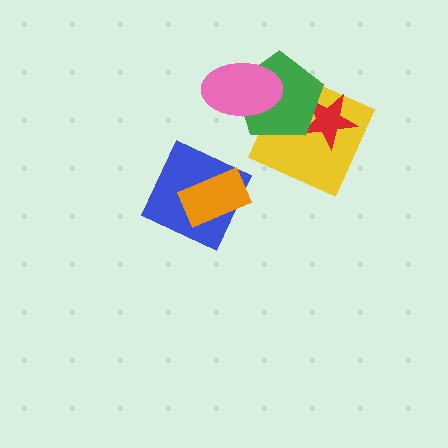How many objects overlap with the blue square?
1 object overlaps with the blue square.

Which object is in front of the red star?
The green pentagon is in front of the red star.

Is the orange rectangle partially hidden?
No, no other shape covers it.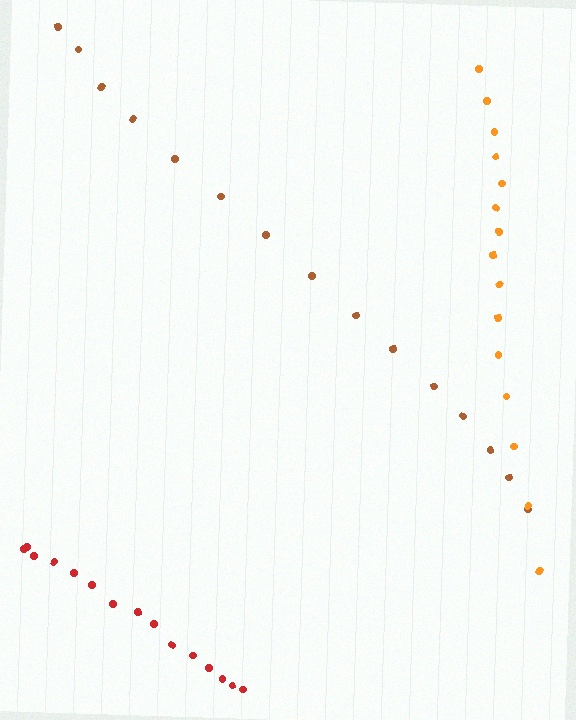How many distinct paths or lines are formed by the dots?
There are 3 distinct paths.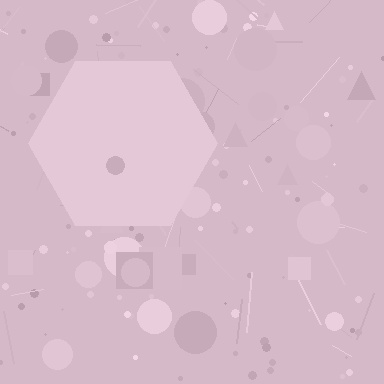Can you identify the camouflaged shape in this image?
The camouflaged shape is a hexagon.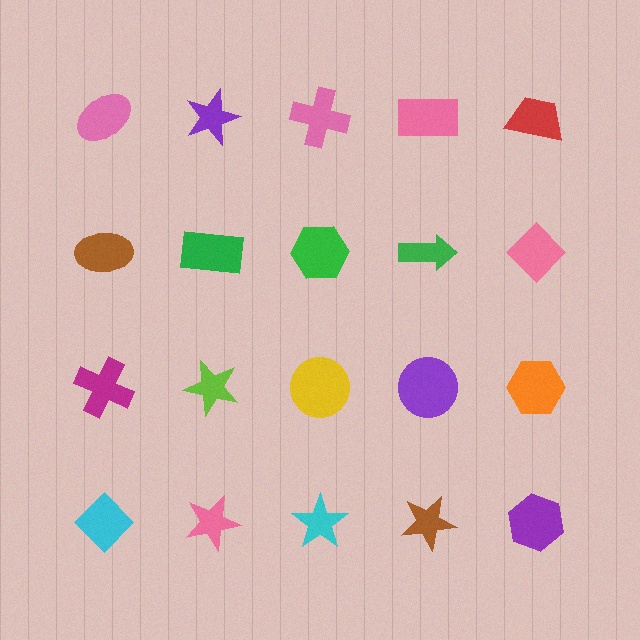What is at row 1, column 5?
A red trapezoid.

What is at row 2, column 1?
A brown ellipse.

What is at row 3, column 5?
An orange hexagon.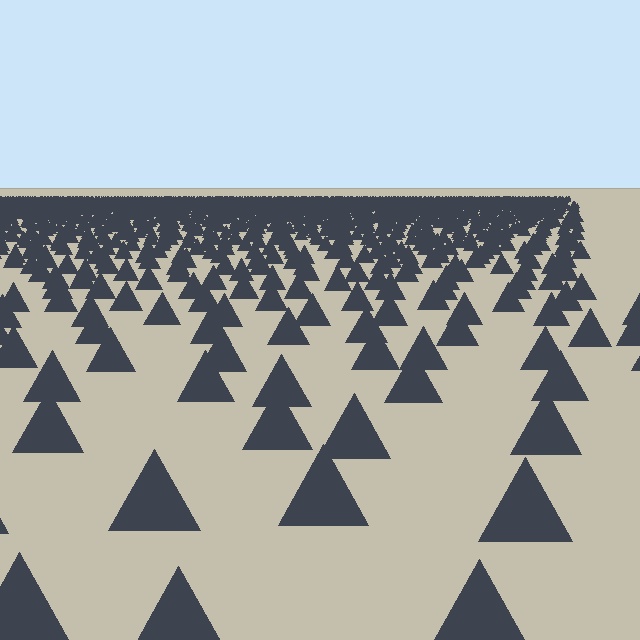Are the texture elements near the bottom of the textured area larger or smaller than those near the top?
Larger. Near the bottom, elements are closer to the viewer and appear at a bigger on-screen size.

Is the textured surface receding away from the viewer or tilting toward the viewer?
The surface is receding away from the viewer. Texture elements get smaller and denser toward the top.